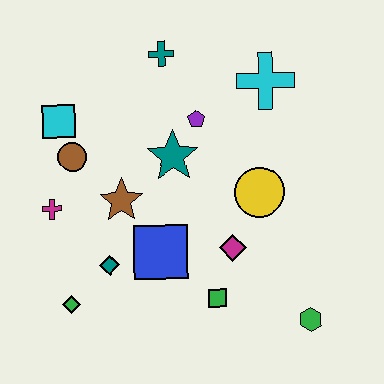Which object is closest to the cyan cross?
The purple pentagon is closest to the cyan cross.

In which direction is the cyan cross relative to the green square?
The cyan cross is above the green square.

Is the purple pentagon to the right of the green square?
No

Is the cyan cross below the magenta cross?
No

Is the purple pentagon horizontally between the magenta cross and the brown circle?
No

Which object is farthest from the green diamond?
The cyan cross is farthest from the green diamond.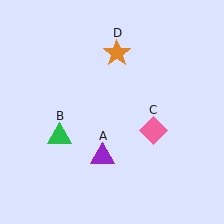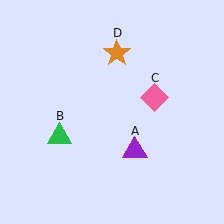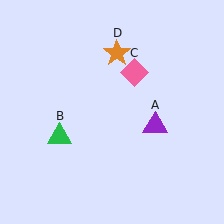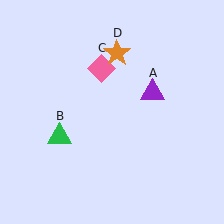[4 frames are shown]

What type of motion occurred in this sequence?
The purple triangle (object A), pink diamond (object C) rotated counterclockwise around the center of the scene.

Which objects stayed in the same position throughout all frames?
Green triangle (object B) and orange star (object D) remained stationary.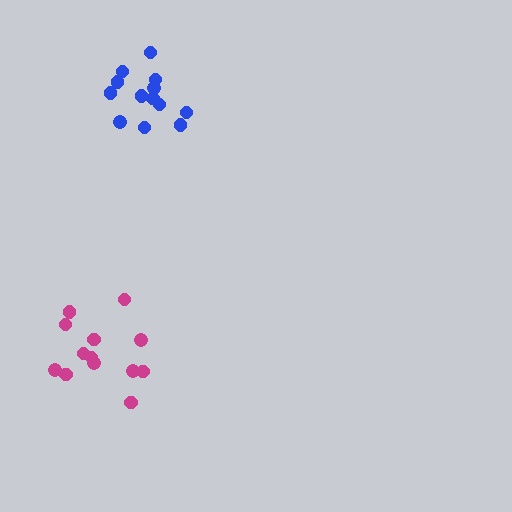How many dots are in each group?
Group 1: 13 dots, Group 2: 13 dots (26 total).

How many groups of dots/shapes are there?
There are 2 groups.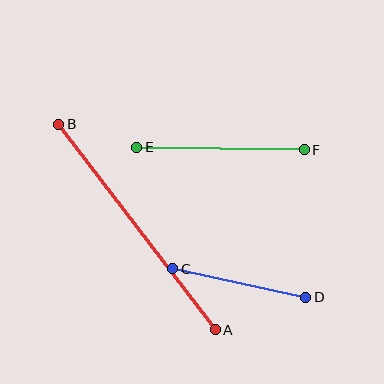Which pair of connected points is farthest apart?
Points A and B are farthest apart.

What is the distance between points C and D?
The distance is approximately 136 pixels.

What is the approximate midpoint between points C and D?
The midpoint is at approximately (239, 283) pixels.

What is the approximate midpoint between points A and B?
The midpoint is at approximately (137, 227) pixels.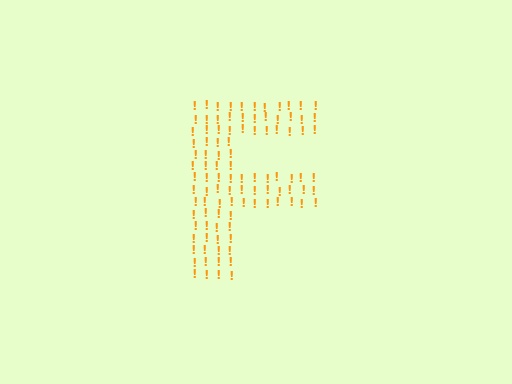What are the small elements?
The small elements are exclamation marks.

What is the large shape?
The large shape is the letter F.